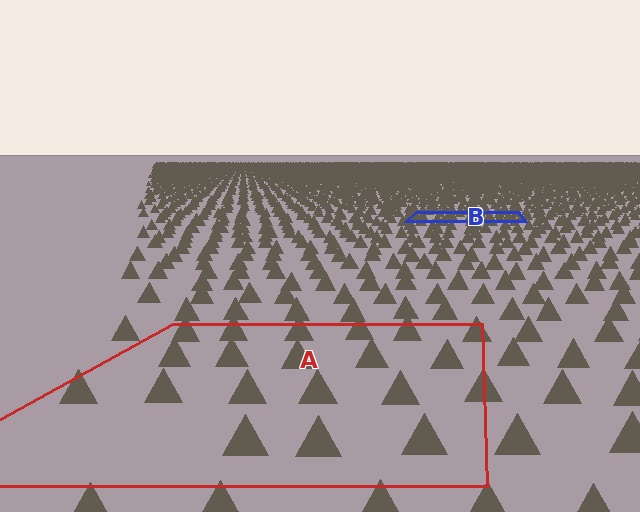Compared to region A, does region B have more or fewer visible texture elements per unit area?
Region B has more texture elements per unit area — they are packed more densely because it is farther away.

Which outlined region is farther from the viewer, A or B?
Region B is farther from the viewer — the texture elements inside it appear smaller and more densely packed.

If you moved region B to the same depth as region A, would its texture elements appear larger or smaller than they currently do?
They would appear larger. At a closer depth, the same texture elements are projected at a bigger on-screen size.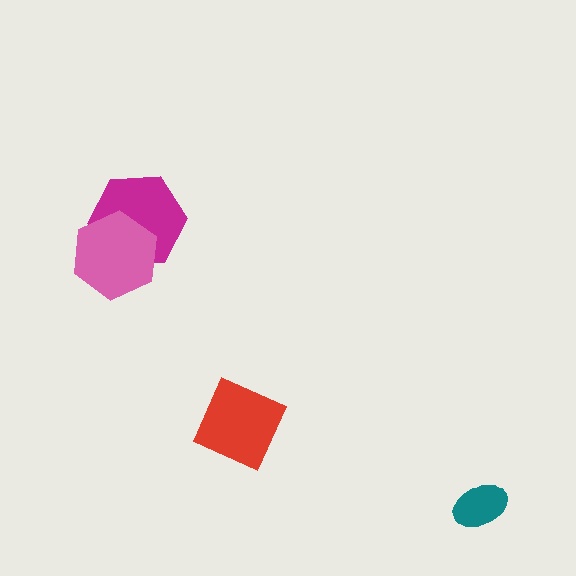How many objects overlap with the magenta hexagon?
1 object overlaps with the magenta hexagon.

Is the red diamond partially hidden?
No, no other shape covers it.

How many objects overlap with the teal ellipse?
0 objects overlap with the teal ellipse.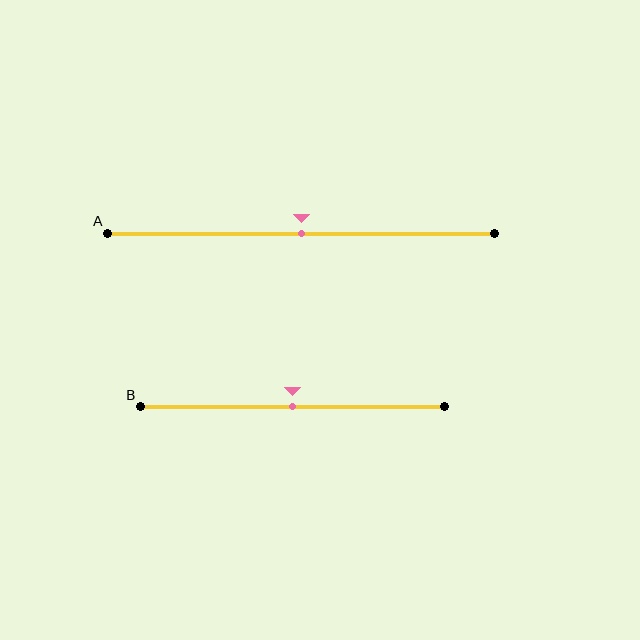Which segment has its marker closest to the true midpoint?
Segment A has its marker closest to the true midpoint.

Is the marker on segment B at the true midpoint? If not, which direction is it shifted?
Yes, the marker on segment B is at the true midpoint.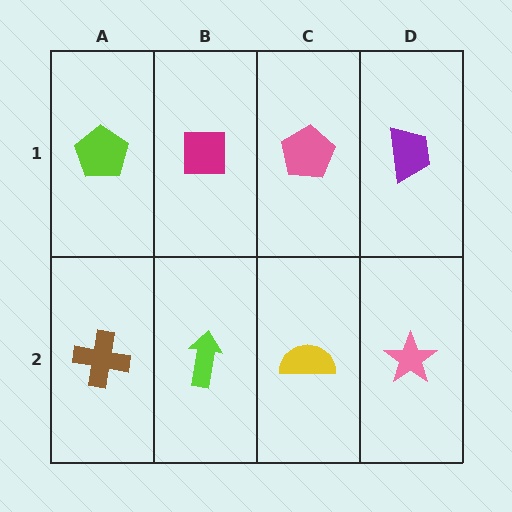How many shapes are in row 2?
4 shapes.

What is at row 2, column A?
A brown cross.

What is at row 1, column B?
A magenta square.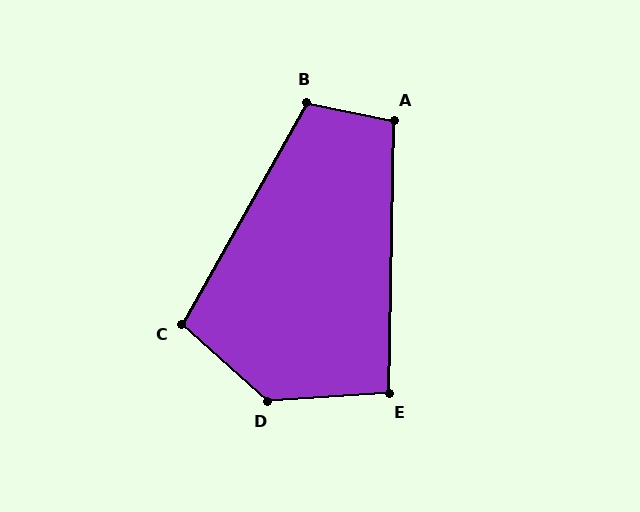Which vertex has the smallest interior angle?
E, at approximately 94 degrees.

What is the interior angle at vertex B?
Approximately 107 degrees (obtuse).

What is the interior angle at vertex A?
Approximately 101 degrees (obtuse).